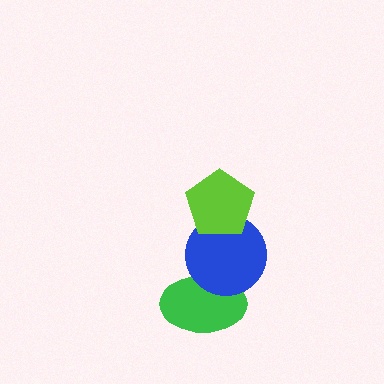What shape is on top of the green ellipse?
The blue circle is on top of the green ellipse.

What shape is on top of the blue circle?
The lime pentagon is on top of the blue circle.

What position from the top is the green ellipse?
The green ellipse is 3rd from the top.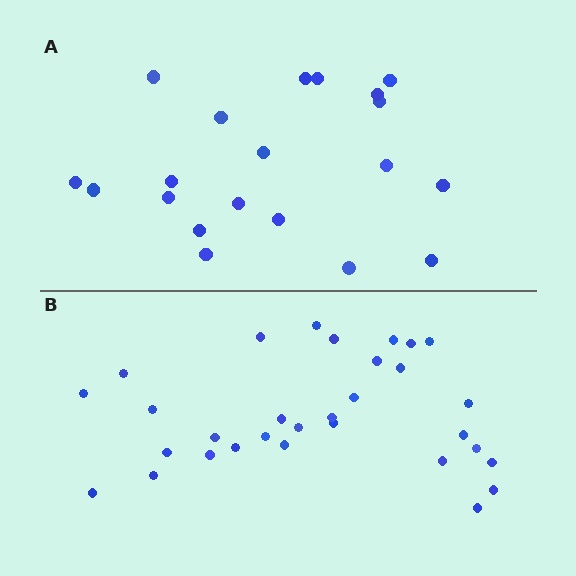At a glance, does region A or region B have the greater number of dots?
Region B (the bottom region) has more dots.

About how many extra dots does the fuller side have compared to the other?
Region B has roughly 12 or so more dots than region A.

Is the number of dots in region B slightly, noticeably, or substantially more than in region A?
Region B has substantially more. The ratio is roughly 1.6 to 1.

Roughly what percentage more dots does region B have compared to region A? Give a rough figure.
About 55% more.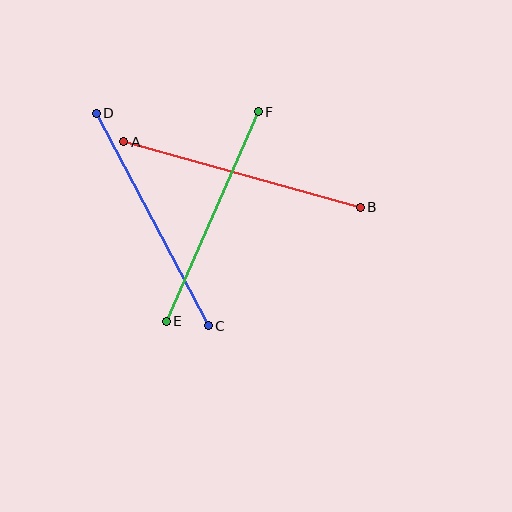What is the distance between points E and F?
The distance is approximately 229 pixels.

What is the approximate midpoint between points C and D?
The midpoint is at approximately (152, 219) pixels.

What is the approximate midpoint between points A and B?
The midpoint is at approximately (242, 174) pixels.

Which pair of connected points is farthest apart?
Points A and B are farthest apart.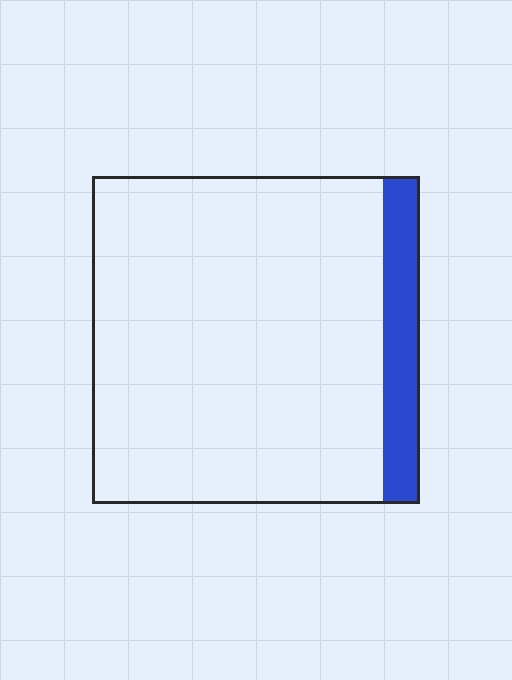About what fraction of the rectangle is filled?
About one eighth (1/8).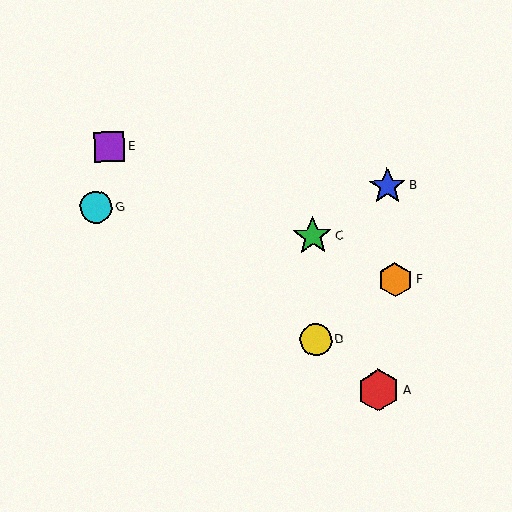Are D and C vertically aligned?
Yes, both are at x≈316.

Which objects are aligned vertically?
Objects C, D are aligned vertically.